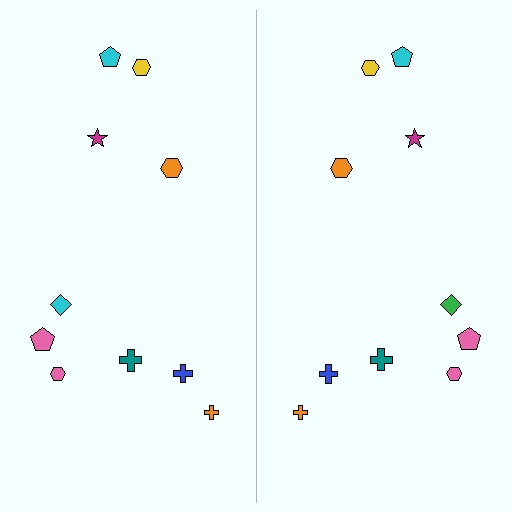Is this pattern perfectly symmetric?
No, the pattern is not perfectly symmetric. The green diamond on the right side breaks the symmetry — its mirror counterpart is cyan.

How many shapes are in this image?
There are 20 shapes in this image.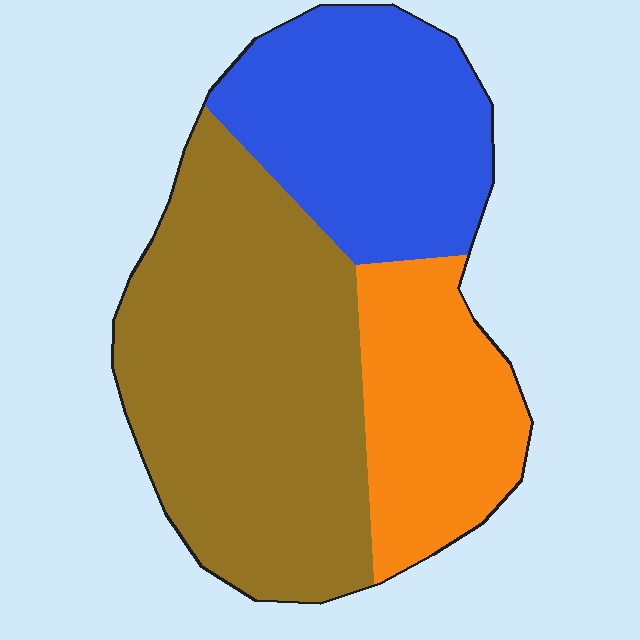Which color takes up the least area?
Orange, at roughly 20%.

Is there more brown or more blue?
Brown.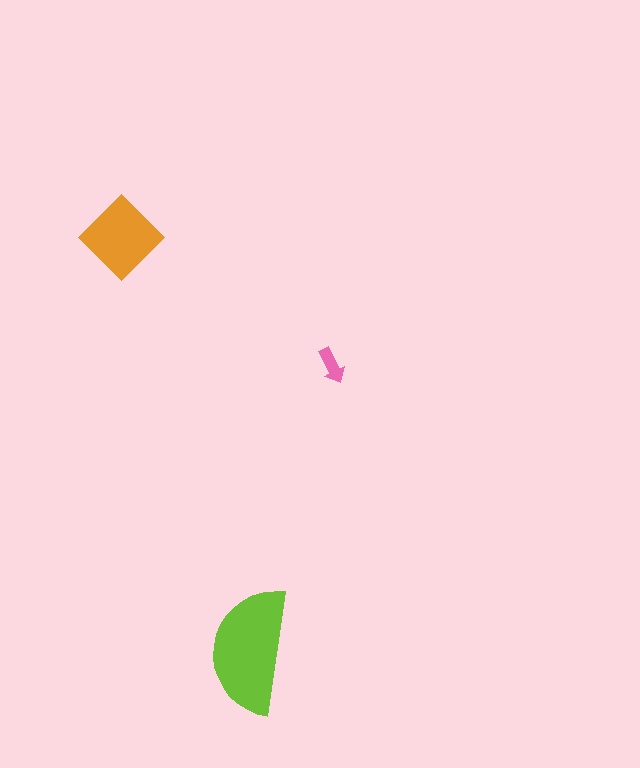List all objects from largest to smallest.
The lime semicircle, the orange diamond, the pink arrow.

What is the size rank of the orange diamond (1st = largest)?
2nd.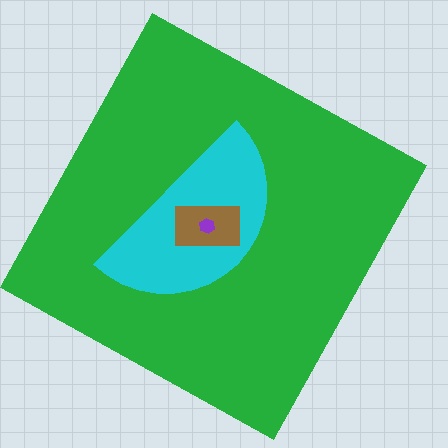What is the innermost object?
The purple hexagon.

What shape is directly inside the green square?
The cyan semicircle.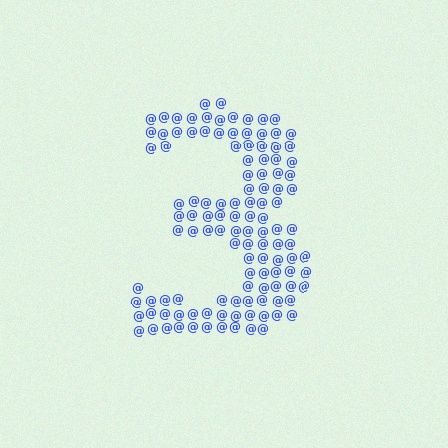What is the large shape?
The large shape is the digit 3.